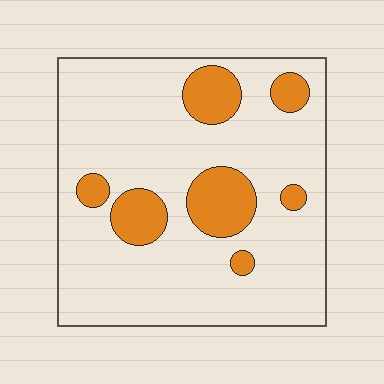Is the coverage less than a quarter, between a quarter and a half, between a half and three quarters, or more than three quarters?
Less than a quarter.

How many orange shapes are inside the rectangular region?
7.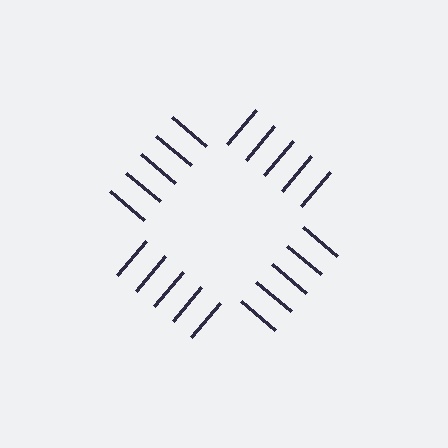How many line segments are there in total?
20 — 5 along each of the 4 edges.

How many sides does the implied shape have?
4 sides — the line-ends trace a square.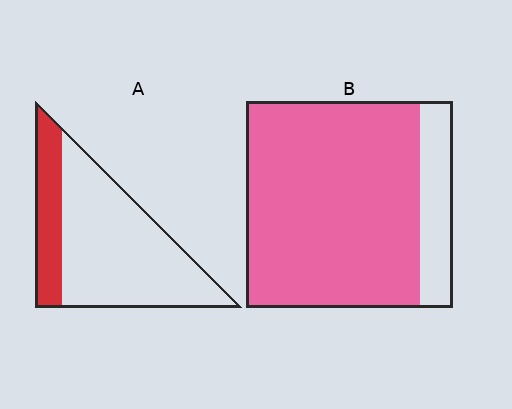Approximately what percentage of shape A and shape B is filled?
A is approximately 25% and B is approximately 85%.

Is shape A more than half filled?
No.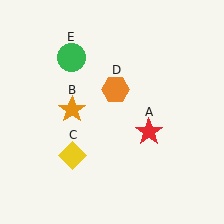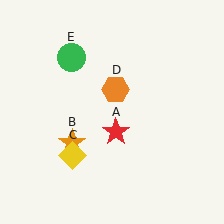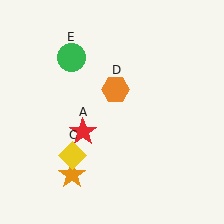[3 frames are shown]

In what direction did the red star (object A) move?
The red star (object A) moved left.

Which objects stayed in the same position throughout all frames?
Yellow diamond (object C) and orange hexagon (object D) and green circle (object E) remained stationary.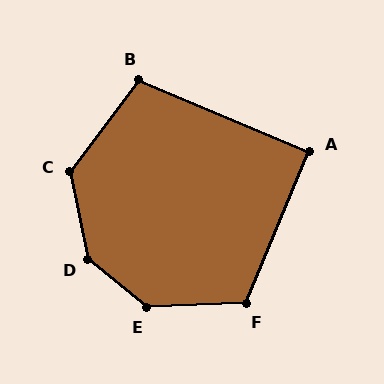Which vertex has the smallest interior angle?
A, at approximately 90 degrees.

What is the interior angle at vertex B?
Approximately 104 degrees (obtuse).